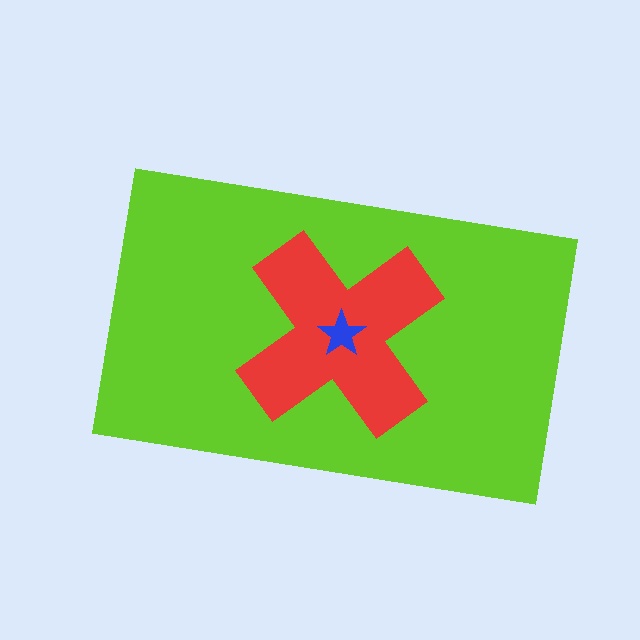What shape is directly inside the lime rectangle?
The red cross.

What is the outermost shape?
The lime rectangle.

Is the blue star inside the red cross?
Yes.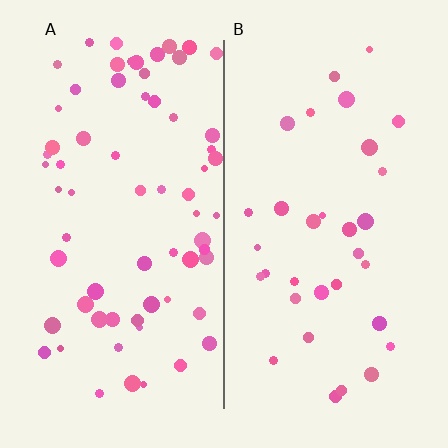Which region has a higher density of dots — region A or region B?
A (the left).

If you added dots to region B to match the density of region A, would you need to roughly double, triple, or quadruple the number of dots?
Approximately double.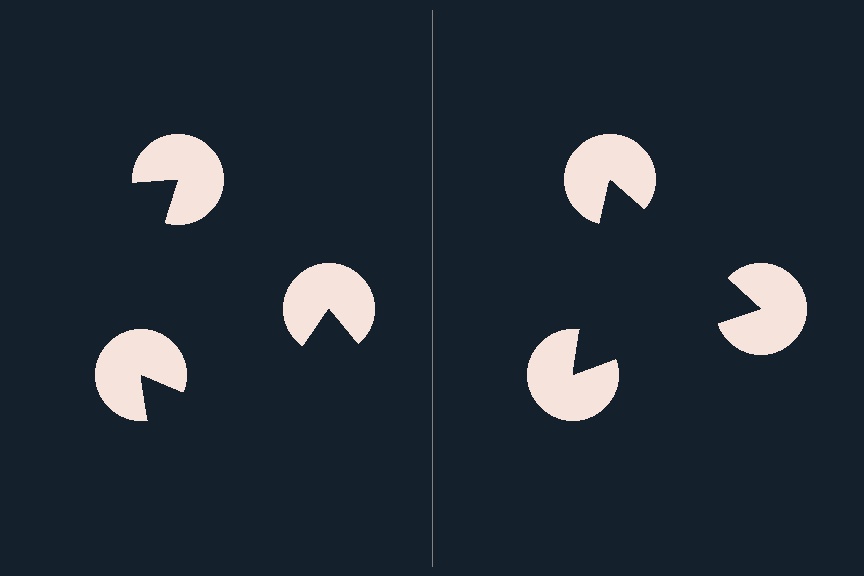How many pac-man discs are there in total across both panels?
6 — 3 on each side.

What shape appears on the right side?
An illusory triangle.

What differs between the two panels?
The pac-man discs are positioned identically on both sides; only the wedge orientations differ. On the right they align to a triangle; on the left they are misaligned.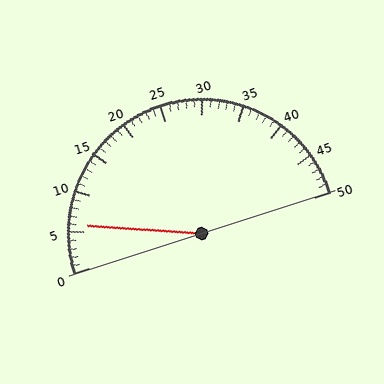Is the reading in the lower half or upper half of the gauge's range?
The reading is in the lower half of the range (0 to 50).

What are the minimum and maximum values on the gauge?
The gauge ranges from 0 to 50.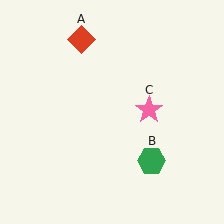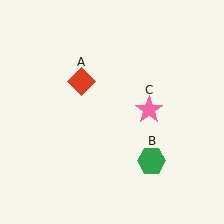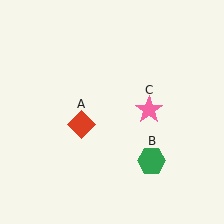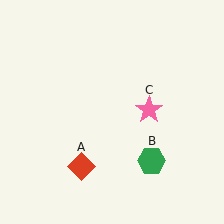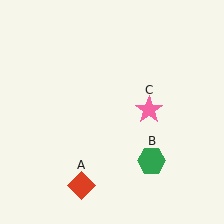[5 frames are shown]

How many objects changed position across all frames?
1 object changed position: red diamond (object A).